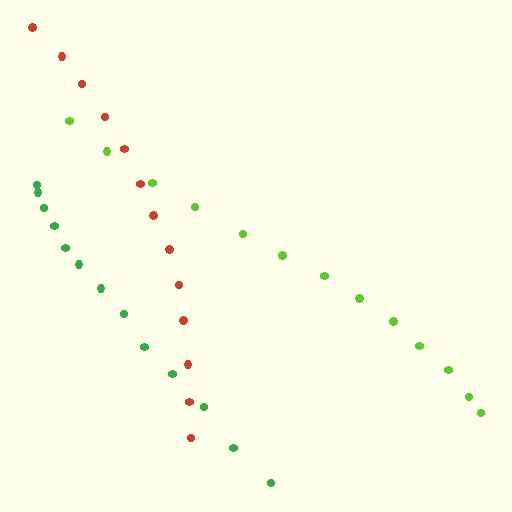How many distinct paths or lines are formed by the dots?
There are 3 distinct paths.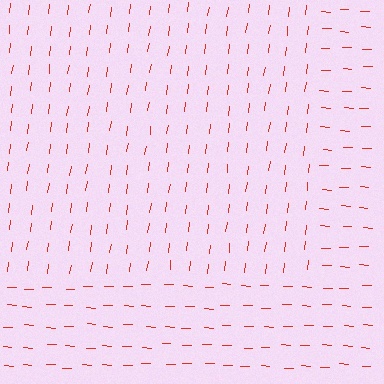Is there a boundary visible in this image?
Yes, there is a texture boundary formed by a change in line orientation.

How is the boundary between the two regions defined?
The boundary is defined purely by a change in line orientation (approximately 85 degrees difference). All lines are the same color and thickness.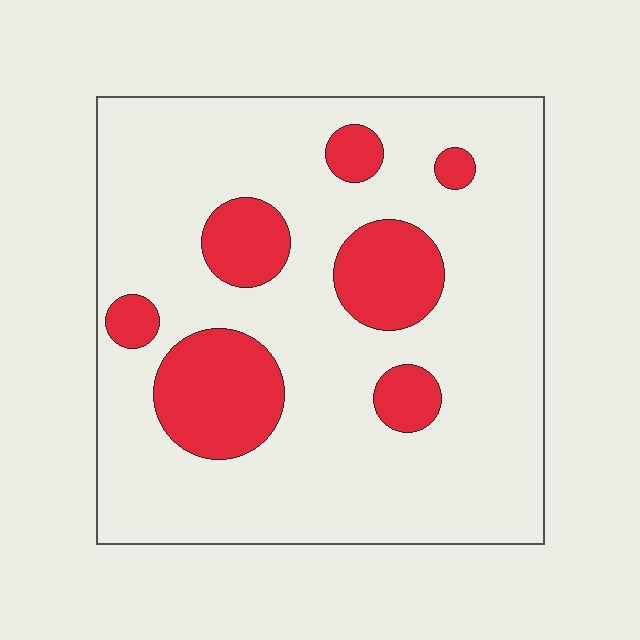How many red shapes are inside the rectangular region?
7.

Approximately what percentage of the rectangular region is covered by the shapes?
Approximately 20%.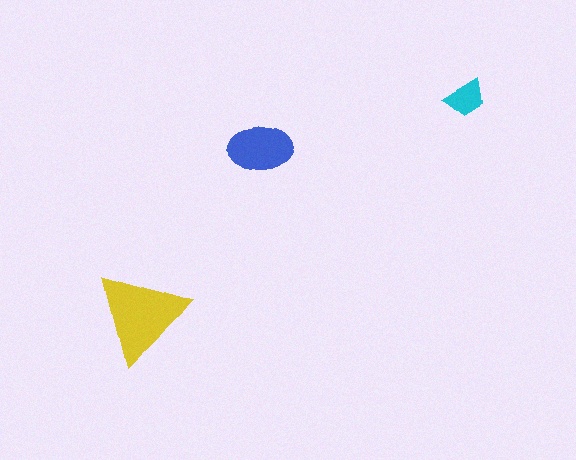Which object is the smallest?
The cyan trapezoid.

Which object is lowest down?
The yellow triangle is bottommost.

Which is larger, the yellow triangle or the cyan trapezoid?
The yellow triangle.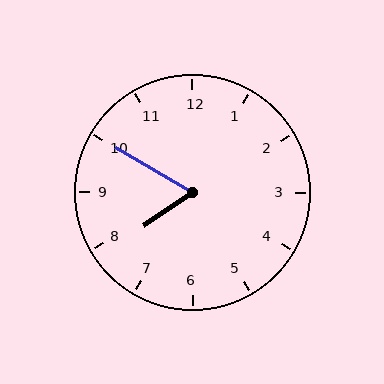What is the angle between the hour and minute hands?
Approximately 65 degrees.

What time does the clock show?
7:50.